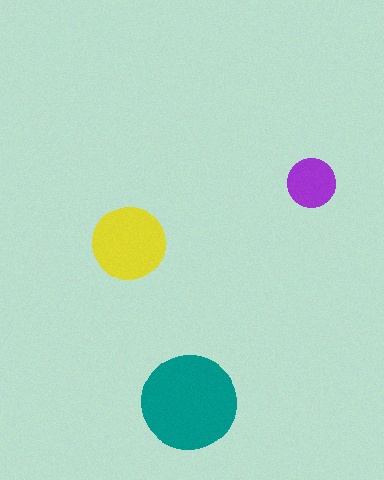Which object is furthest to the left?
The yellow circle is leftmost.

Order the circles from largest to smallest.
the teal one, the yellow one, the purple one.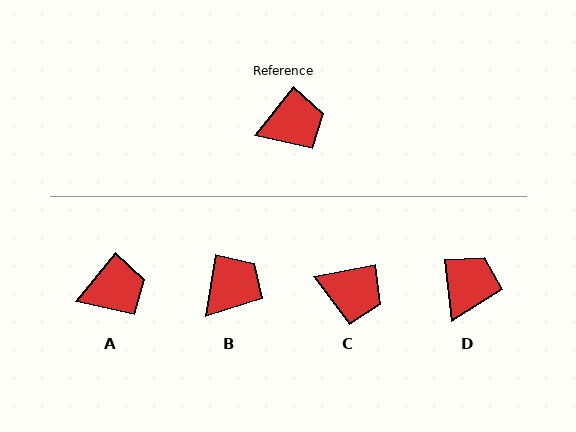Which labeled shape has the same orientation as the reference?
A.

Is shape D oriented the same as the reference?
No, it is off by about 46 degrees.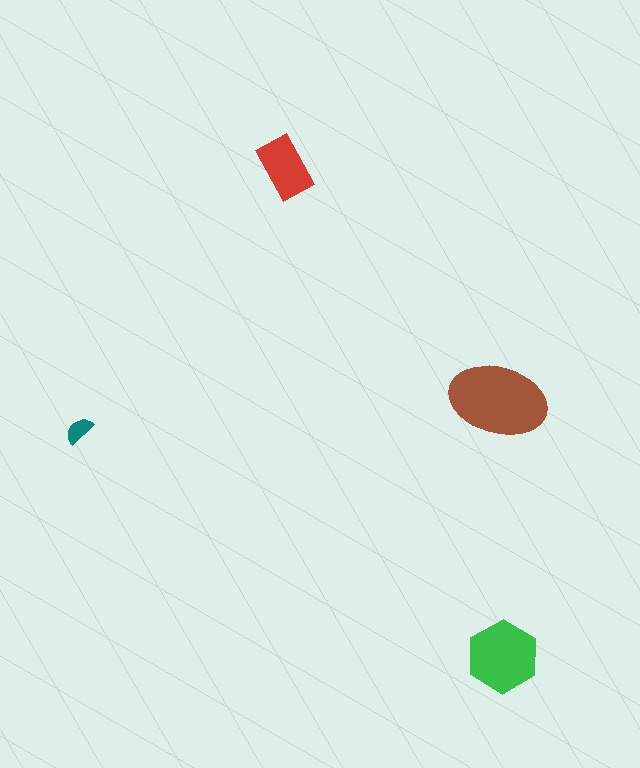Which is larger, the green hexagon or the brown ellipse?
The brown ellipse.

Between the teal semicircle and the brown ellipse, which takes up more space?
The brown ellipse.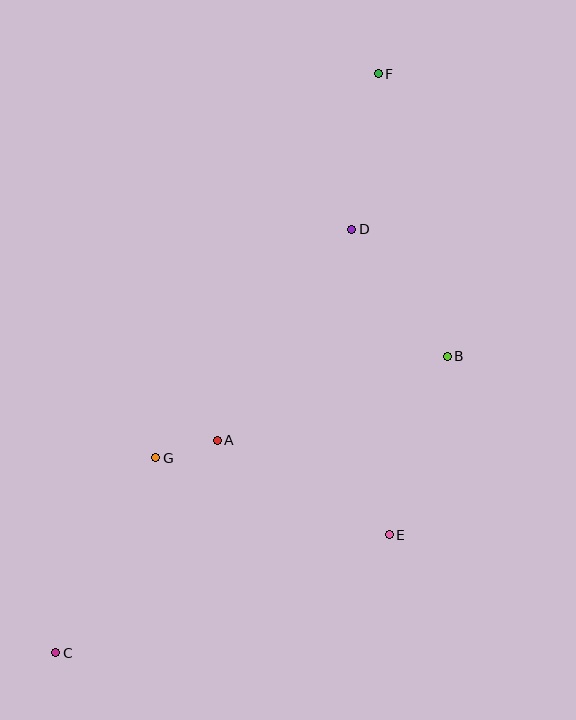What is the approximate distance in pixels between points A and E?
The distance between A and E is approximately 196 pixels.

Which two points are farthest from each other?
Points C and F are farthest from each other.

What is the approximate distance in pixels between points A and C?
The distance between A and C is approximately 267 pixels.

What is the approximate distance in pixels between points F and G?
The distance between F and G is approximately 444 pixels.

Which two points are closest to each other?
Points A and G are closest to each other.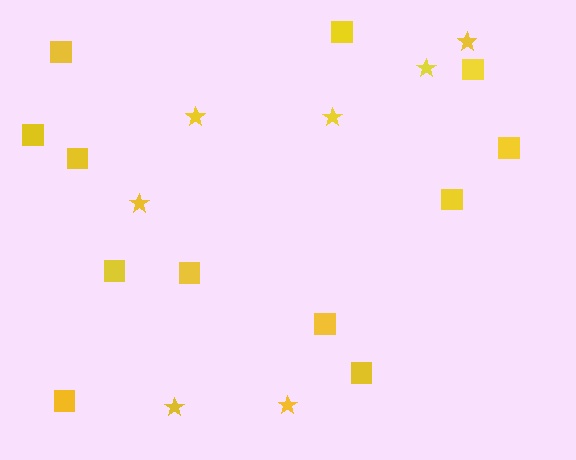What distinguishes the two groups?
There are 2 groups: one group of squares (12) and one group of stars (7).